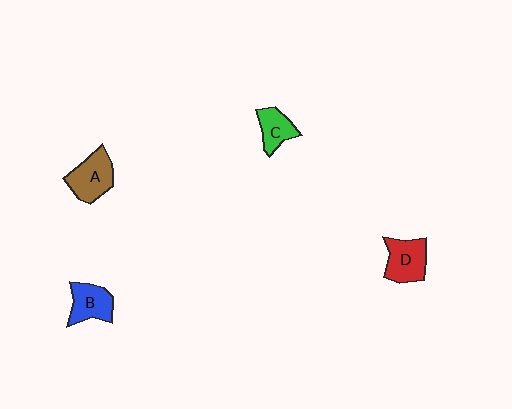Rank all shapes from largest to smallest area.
From largest to smallest: A (brown), D (red), B (blue), C (green).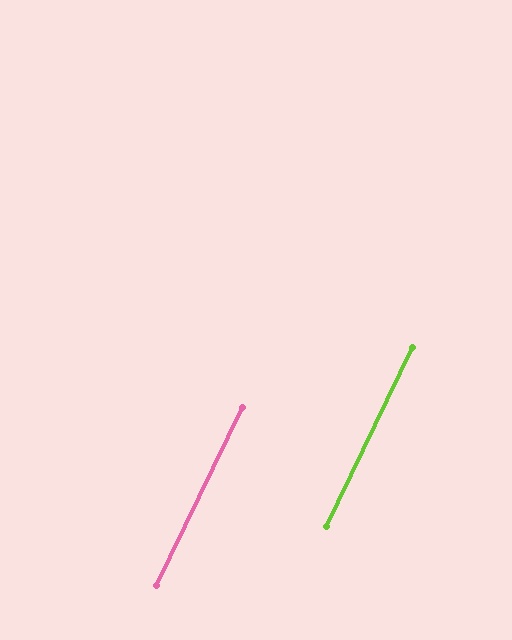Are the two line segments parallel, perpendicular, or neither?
Parallel — their directions differ by only 0.1°.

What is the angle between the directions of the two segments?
Approximately 0 degrees.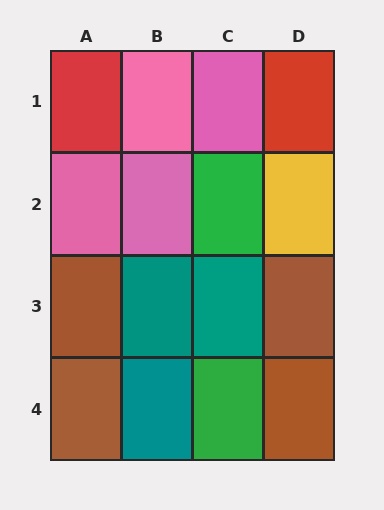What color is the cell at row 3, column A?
Brown.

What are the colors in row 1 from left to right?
Red, pink, pink, red.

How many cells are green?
2 cells are green.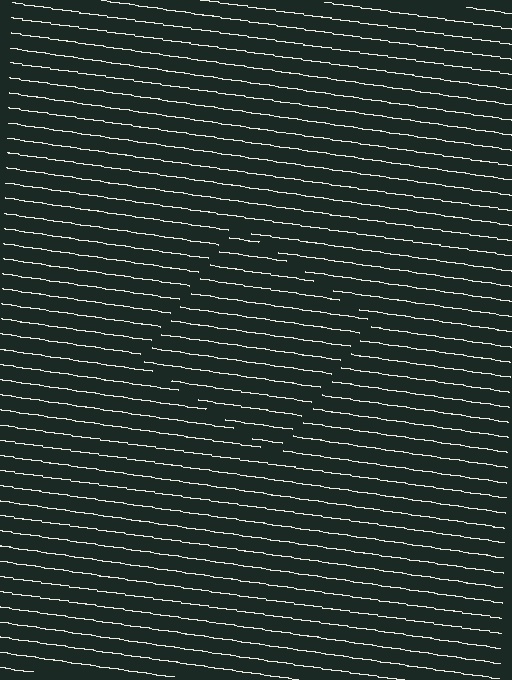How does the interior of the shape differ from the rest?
The interior of the shape contains the same grating, shifted by half a period — the contour is defined by the phase discontinuity where line-ends from the inner and outer gratings abut.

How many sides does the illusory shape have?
4 sides — the line-ends trace a square.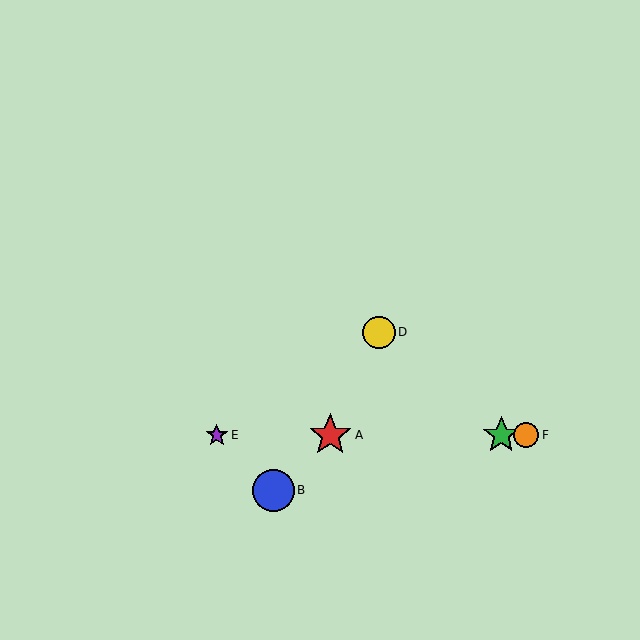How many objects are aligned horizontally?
4 objects (A, C, E, F) are aligned horizontally.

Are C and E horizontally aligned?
Yes, both are at y≈435.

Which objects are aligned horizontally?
Objects A, C, E, F are aligned horizontally.